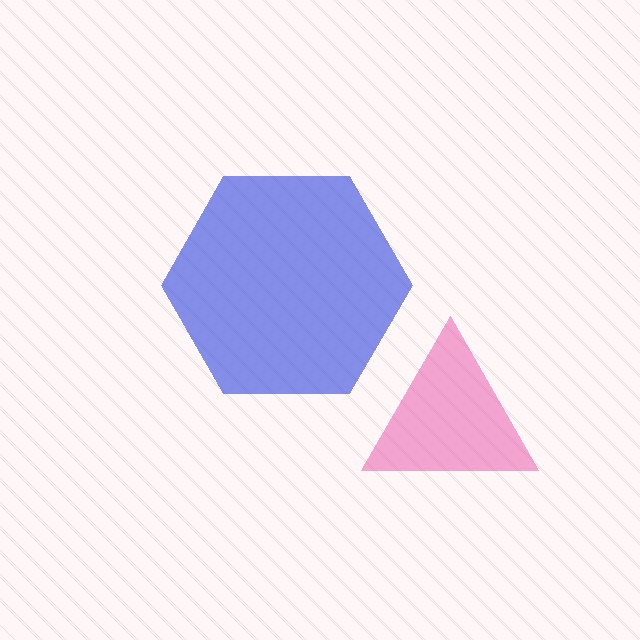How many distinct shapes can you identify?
There are 2 distinct shapes: a pink triangle, a blue hexagon.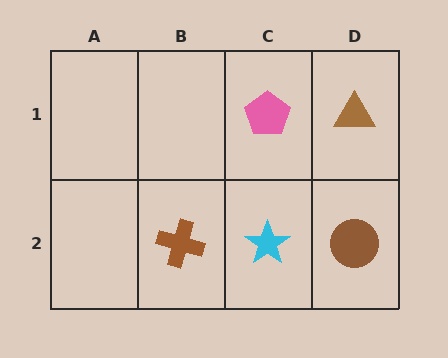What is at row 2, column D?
A brown circle.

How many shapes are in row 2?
3 shapes.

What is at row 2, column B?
A brown cross.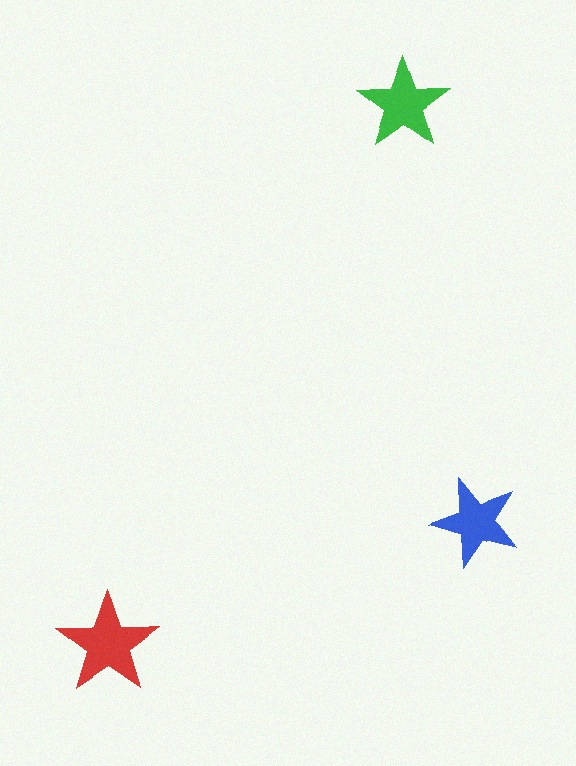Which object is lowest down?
The red star is bottommost.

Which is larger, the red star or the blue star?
The red one.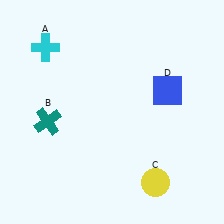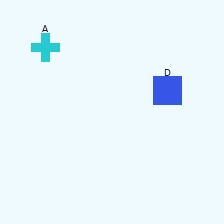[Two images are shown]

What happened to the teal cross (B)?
The teal cross (B) was removed in Image 2. It was in the bottom-left area of Image 1.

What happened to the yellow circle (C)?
The yellow circle (C) was removed in Image 2. It was in the bottom-right area of Image 1.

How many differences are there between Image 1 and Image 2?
There are 2 differences between the two images.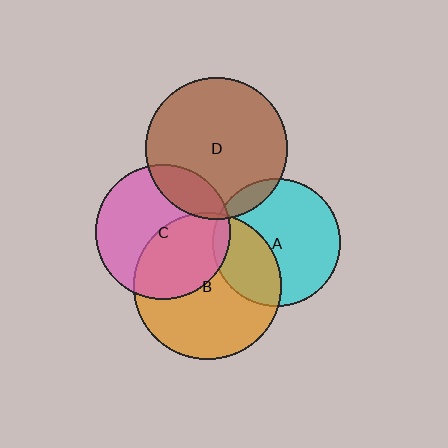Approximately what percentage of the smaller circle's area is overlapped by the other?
Approximately 45%.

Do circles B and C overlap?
Yes.